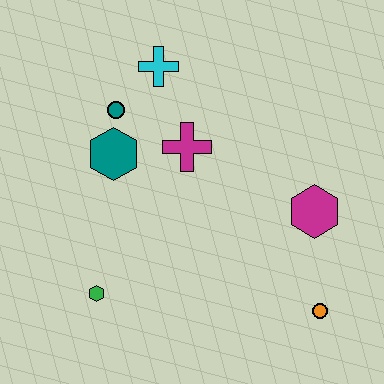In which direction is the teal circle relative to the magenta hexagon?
The teal circle is to the left of the magenta hexagon.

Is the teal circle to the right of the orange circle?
No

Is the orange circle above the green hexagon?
No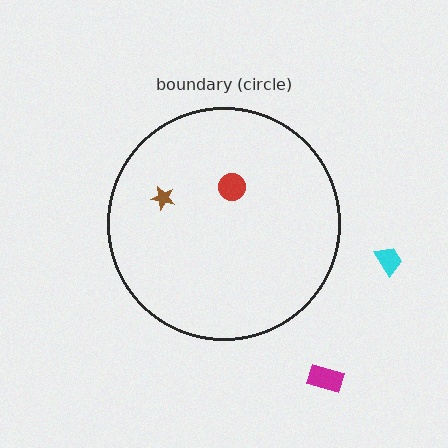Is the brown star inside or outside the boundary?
Inside.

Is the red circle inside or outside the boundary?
Inside.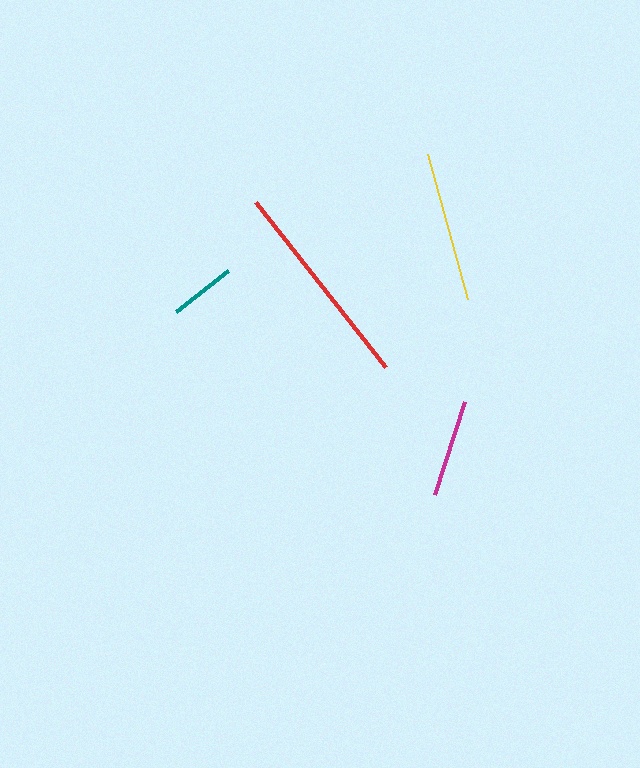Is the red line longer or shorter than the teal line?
The red line is longer than the teal line.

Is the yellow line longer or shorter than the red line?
The red line is longer than the yellow line.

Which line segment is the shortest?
The teal line is the shortest at approximately 66 pixels.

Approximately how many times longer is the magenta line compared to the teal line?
The magenta line is approximately 1.5 times the length of the teal line.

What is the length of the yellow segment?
The yellow segment is approximately 150 pixels long.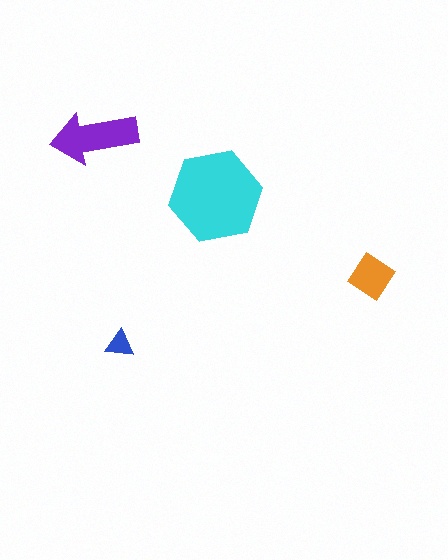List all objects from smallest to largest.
The blue triangle, the orange diamond, the purple arrow, the cyan hexagon.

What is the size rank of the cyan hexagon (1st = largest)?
1st.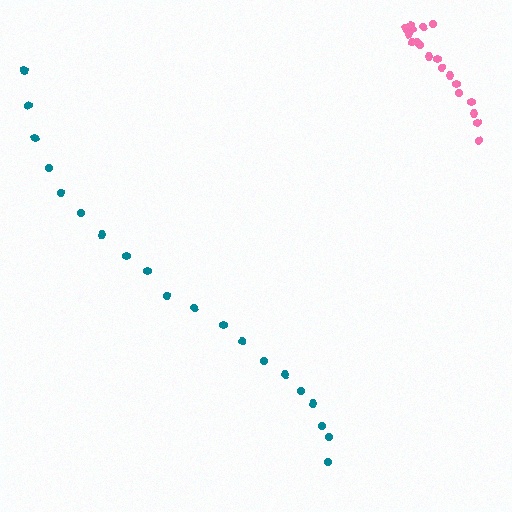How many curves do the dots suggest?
There are 2 distinct paths.